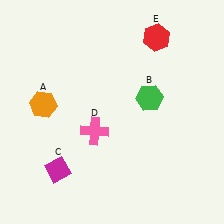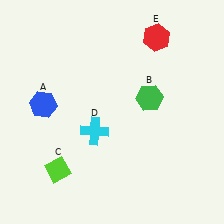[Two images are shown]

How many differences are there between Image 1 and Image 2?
There are 3 differences between the two images.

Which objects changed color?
A changed from orange to blue. C changed from magenta to lime. D changed from pink to cyan.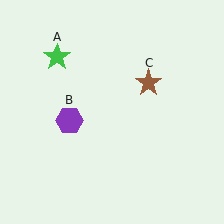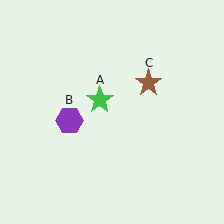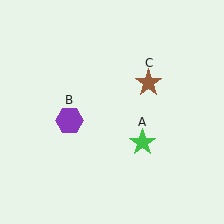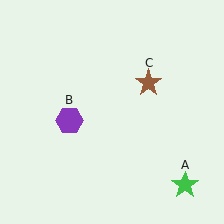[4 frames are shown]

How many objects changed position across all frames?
1 object changed position: green star (object A).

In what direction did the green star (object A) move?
The green star (object A) moved down and to the right.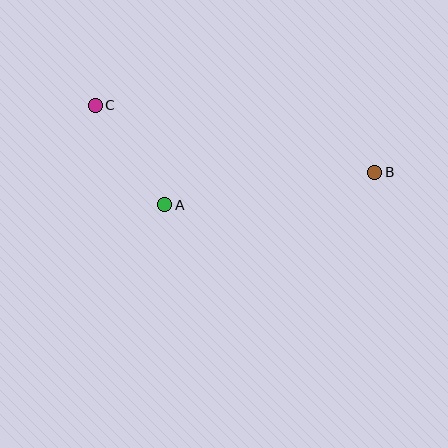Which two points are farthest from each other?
Points B and C are farthest from each other.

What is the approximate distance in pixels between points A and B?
The distance between A and B is approximately 213 pixels.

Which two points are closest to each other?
Points A and C are closest to each other.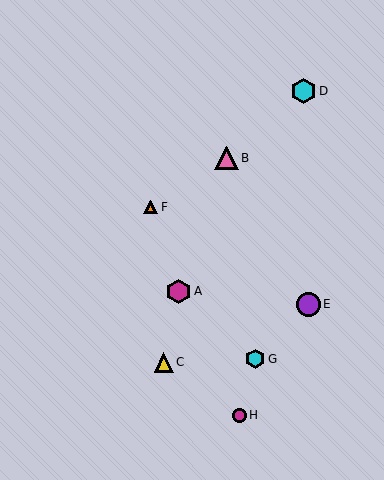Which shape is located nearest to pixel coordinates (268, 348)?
The cyan hexagon (labeled G) at (255, 359) is nearest to that location.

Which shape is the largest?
The magenta hexagon (labeled A) is the largest.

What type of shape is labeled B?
Shape B is a pink triangle.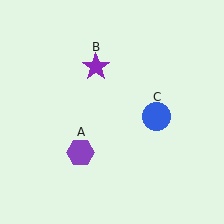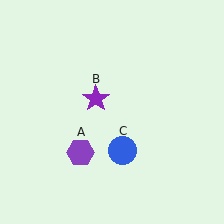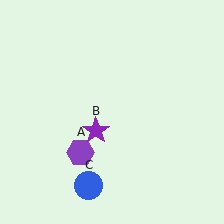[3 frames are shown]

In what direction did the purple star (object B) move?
The purple star (object B) moved down.